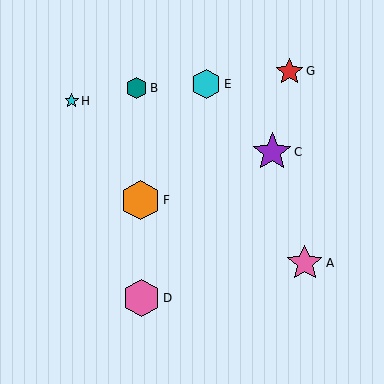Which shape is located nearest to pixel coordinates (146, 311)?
The pink hexagon (labeled D) at (142, 298) is nearest to that location.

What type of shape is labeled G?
Shape G is a red star.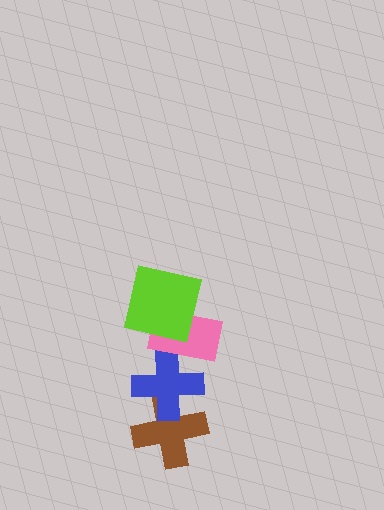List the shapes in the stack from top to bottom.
From top to bottom: the lime square, the pink rectangle, the blue cross, the brown cross.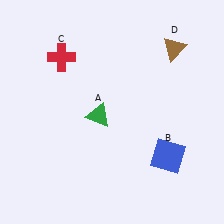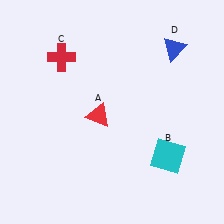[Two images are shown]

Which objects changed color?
A changed from green to red. B changed from blue to cyan. D changed from brown to blue.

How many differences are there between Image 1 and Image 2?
There are 3 differences between the two images.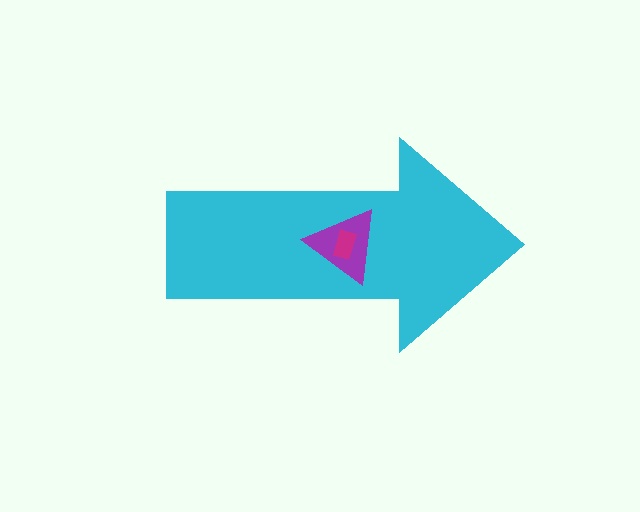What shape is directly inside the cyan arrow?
The purple triangle.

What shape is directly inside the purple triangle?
The magenta rectangle.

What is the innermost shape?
The magenta rectangle.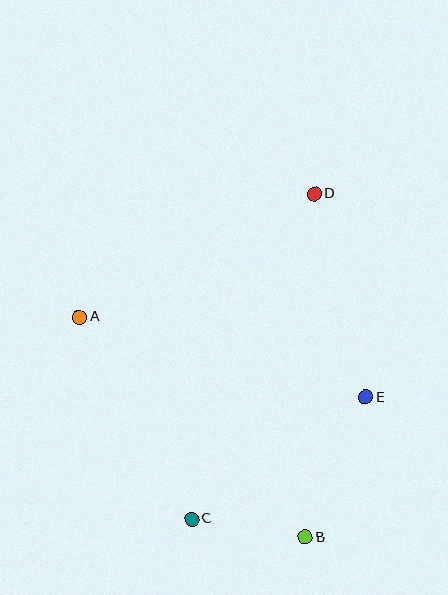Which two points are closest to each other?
Points B and C are closest to each other.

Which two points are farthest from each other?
Points C and D are farthest from each other.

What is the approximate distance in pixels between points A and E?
The distance between A and E is approximately 297 pixels.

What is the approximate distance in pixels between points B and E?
The distance between B and E is approximately 153 pixels.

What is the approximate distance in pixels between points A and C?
The distance between A and C is approximately 231 pixels.